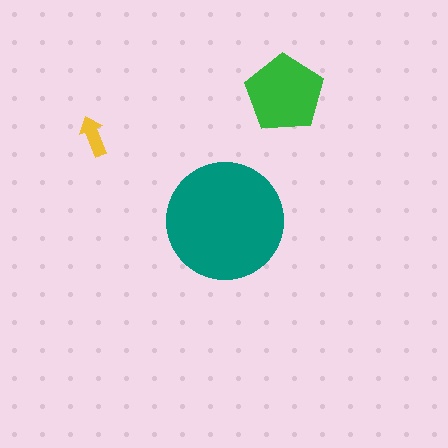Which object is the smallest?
The yellow arrow.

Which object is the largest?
The teal circle.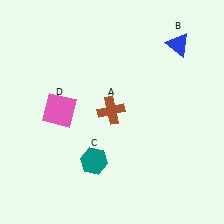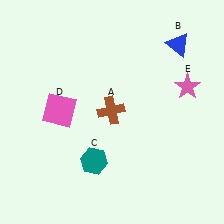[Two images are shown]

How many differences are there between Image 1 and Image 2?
There is 1 difference between the two images.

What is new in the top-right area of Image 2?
A pink star (E) was added in the top-right area of Image 2.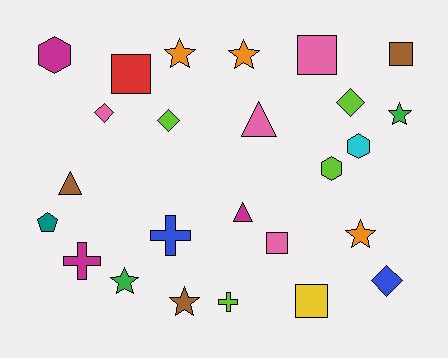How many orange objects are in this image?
There are 3 orange objects.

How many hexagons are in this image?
There are 3 hexagons.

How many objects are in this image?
There are 25 objects.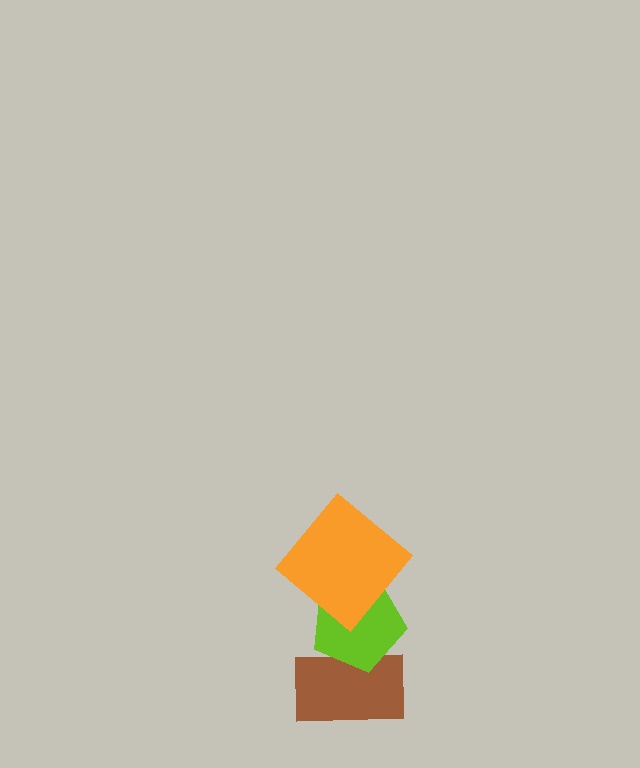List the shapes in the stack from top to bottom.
From top to bottom: the orange diamond, the lime pentagon, the brown rectangle.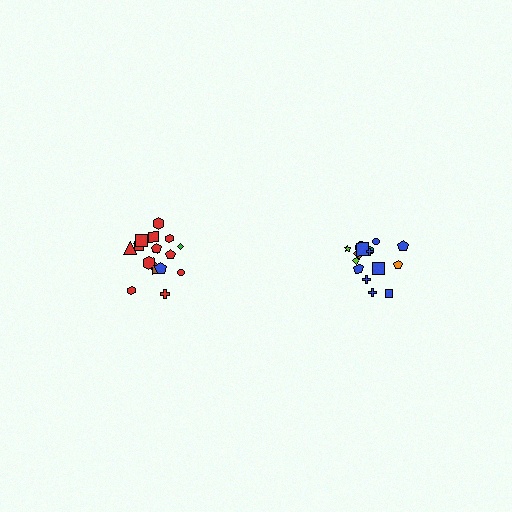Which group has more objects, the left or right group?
The left group.